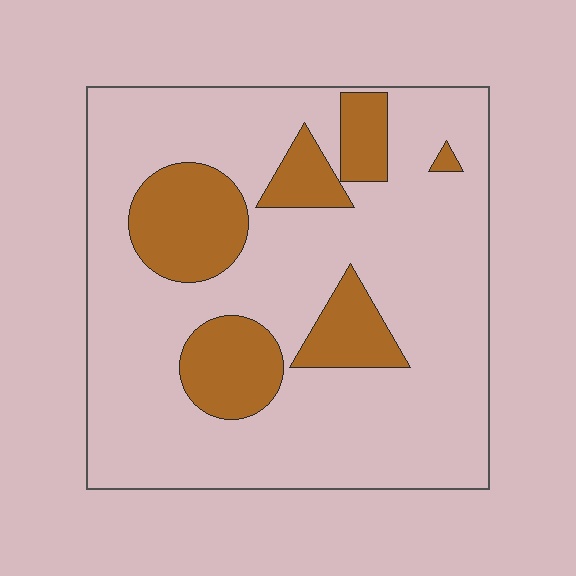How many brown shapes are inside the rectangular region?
6.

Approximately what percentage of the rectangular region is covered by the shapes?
Approximately 20%.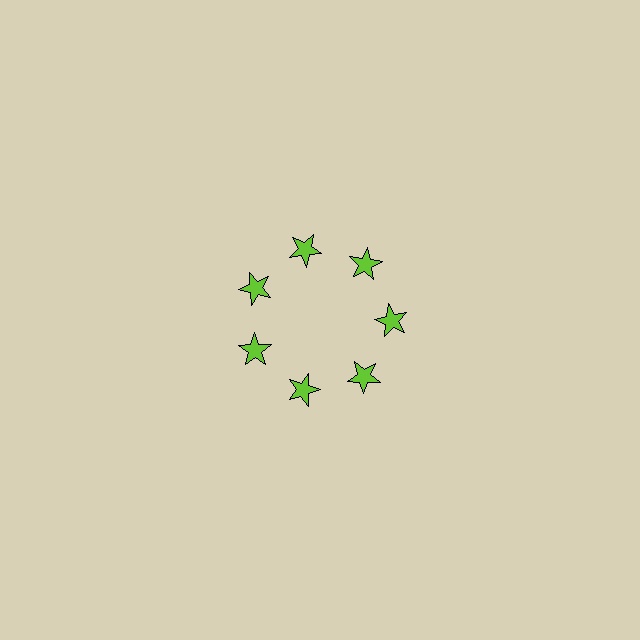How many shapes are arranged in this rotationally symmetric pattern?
There are 7 shapes, arranged in 7 groups of 1.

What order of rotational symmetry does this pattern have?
This pattern has 7-fold rotational symmetry.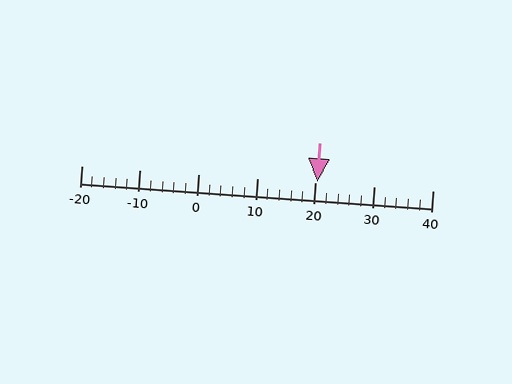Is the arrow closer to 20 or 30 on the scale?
The arrow is closer to 20.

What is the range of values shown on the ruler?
The ruler shows values from -20 to 40.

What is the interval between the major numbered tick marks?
The major tick marks are spaced 10 units apart.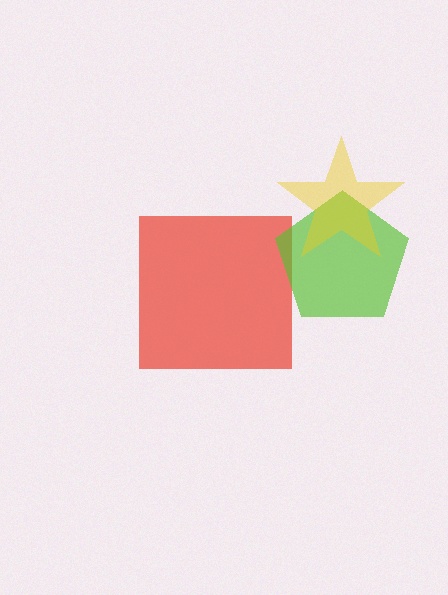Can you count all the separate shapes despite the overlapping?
Yes, there are 3 separate shapes.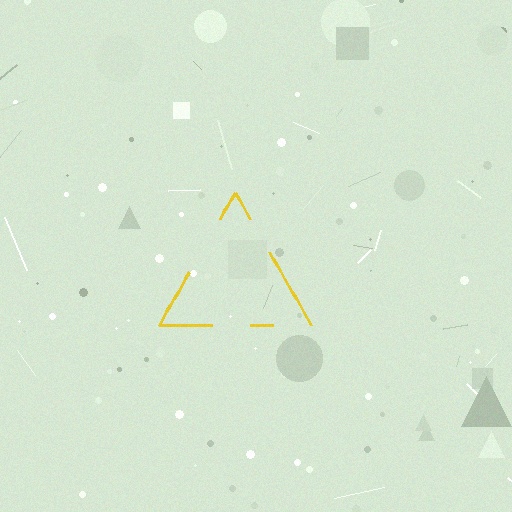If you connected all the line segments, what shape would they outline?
They would outline a triangle.